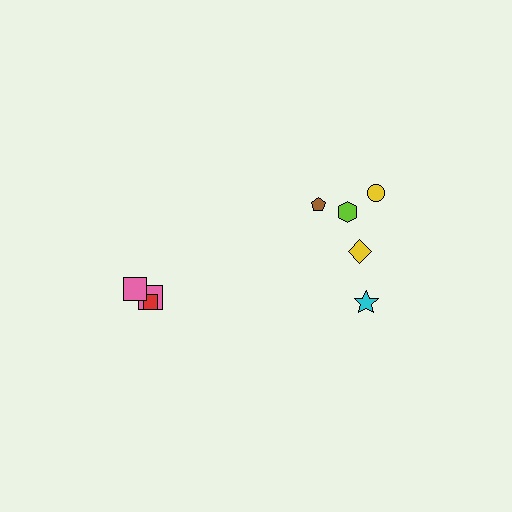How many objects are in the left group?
There are 3 objects.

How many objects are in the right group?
There are 5 objects.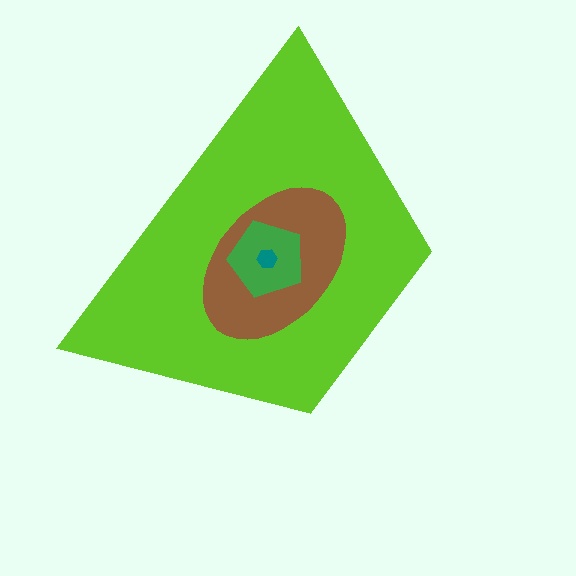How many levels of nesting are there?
4.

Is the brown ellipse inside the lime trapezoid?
Yes.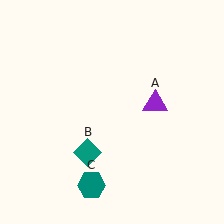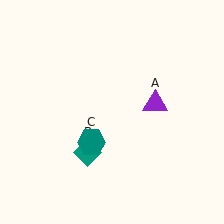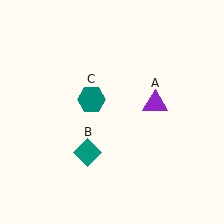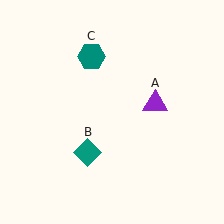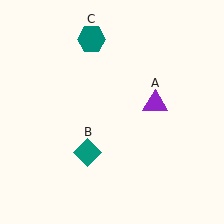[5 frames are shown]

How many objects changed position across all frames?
1 object changed position: teal hexagon (object C).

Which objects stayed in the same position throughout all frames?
Purple triangle (object A) and teal diamond (object B) remained stationary.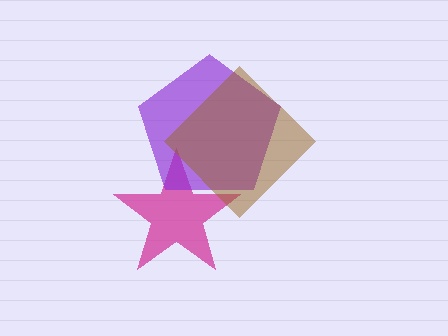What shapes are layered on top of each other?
The layered shapes are: a magenta star, a purple pentagon, a brown diamond.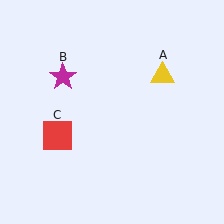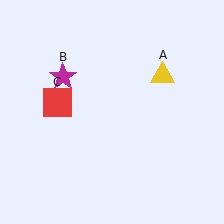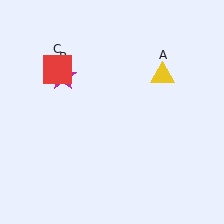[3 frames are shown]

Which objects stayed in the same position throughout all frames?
Yellow triangle (object A) and magenta star (object B) remained stationary.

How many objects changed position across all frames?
1 object changed position: red square (object C).